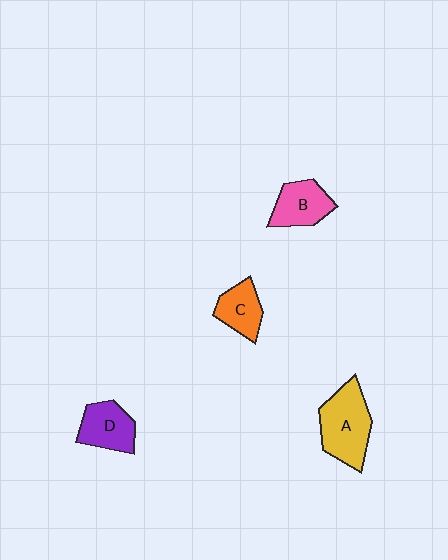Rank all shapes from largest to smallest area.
From largest to smallest: A (yellow), D (purple), B (pink), C (orange).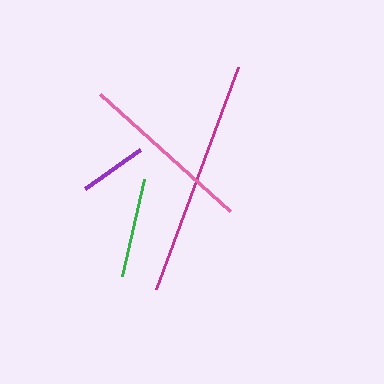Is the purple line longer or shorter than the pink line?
The pink line is longer than the purple line.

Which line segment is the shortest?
The purple line is the shortest at approximately 68 pixels.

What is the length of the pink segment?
The pink segment is approximately 175 pixels long.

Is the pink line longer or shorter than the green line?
The pink line is longer than the green line.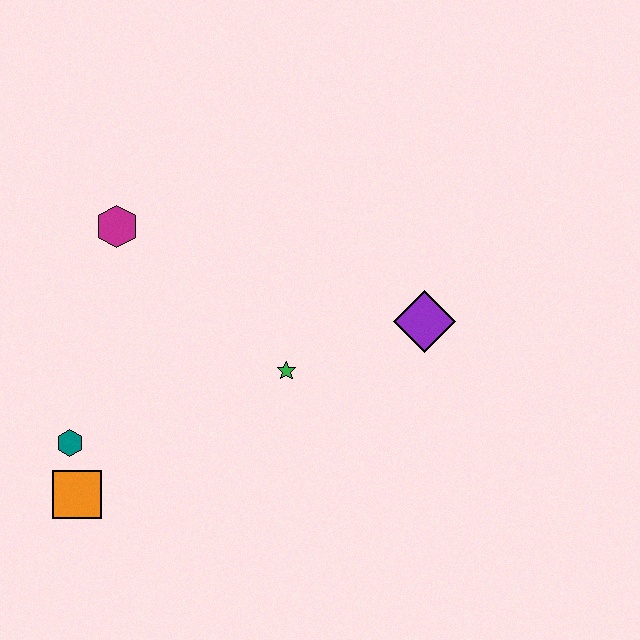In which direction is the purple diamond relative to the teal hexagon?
The purple diamond is to the right of the teal hexagon.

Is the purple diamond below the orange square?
No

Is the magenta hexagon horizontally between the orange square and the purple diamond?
Yes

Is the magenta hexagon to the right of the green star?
No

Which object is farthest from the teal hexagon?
The purple diamond is farthest from the teal hexagon.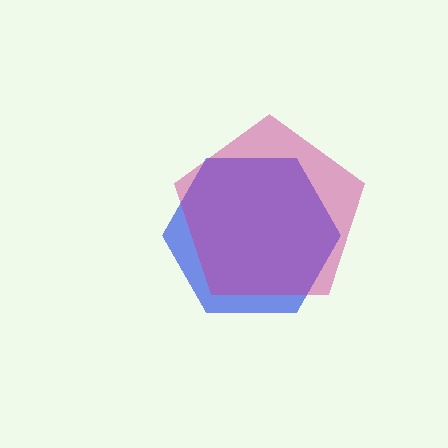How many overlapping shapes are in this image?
There are 2 overlapping shapes in the image.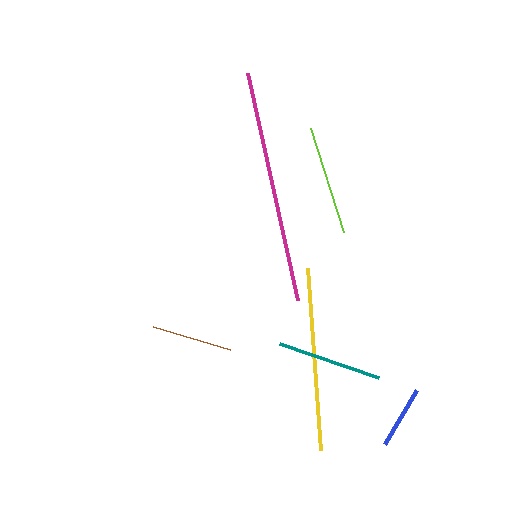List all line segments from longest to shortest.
From longest to shortest: magenta, yellow, lime, teal, brown, blue.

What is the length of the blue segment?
The blue segment is approximately 63 pixels long.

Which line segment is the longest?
The magenta line is the longest at approximately 233 pixels.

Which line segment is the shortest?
The blue line is the shortest at approximately 63 pixels.